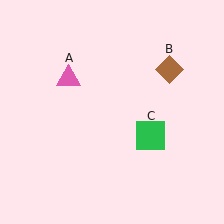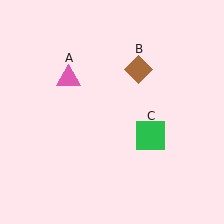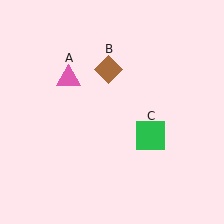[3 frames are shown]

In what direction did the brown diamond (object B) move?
The brown diamond (object B) moved left.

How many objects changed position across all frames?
1 object changed position: brown diamond (object B).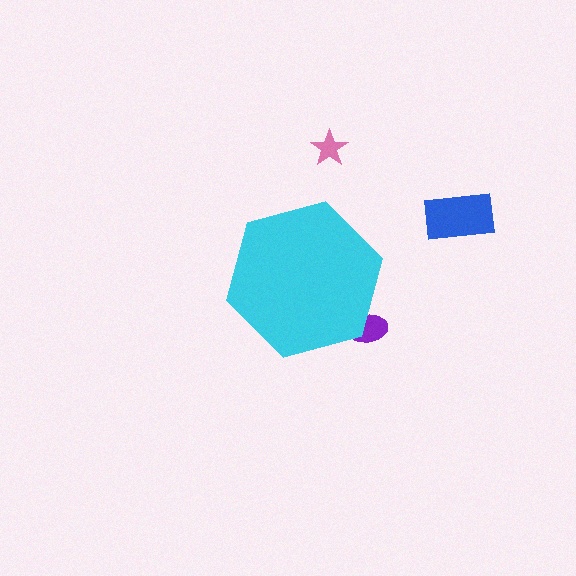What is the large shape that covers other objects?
A cyan hexagon.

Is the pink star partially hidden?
No, the pink star is fully visible.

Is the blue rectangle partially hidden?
No, the blue rectangle is fully visible.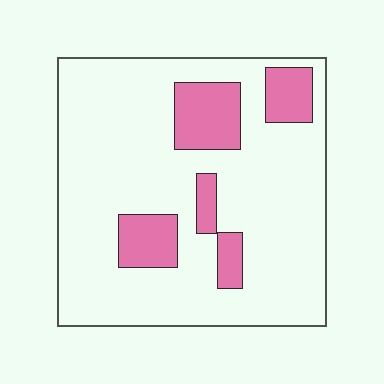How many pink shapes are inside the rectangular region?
5.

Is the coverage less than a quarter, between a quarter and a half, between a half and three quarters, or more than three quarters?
Less than a quarter.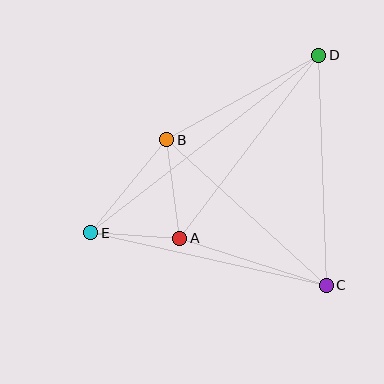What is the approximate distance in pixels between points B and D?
The distance between B and D is approximately 174 pixels.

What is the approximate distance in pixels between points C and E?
The distance between C and E is approximately 241 pixels.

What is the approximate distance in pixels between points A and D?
The distance between A and D is approximately 230 pixels.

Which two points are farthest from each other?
Points D and E are farthest from each other.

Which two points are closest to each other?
Points A and E are closest to each other.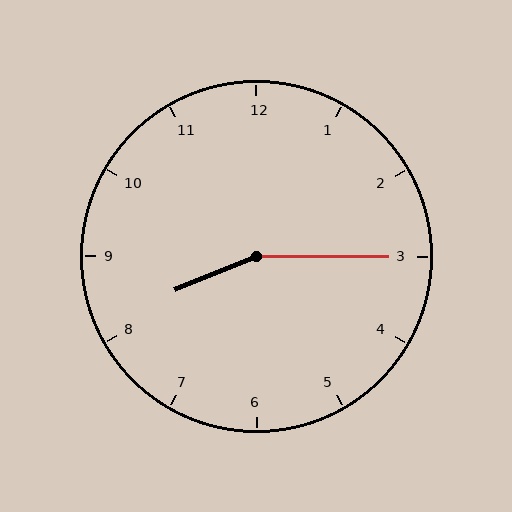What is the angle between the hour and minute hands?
Approximately 158 degrees.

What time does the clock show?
8:15.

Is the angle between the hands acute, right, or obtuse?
It is obtuse.